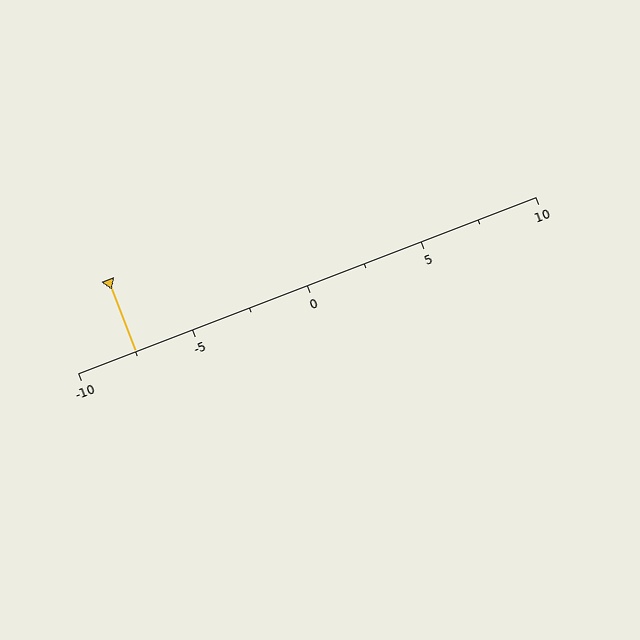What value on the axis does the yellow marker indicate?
The marker indicates approximately -7.5.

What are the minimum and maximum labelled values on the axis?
The axis runs from -10 to 10.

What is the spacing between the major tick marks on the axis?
The major ticks are spaced 5 apart.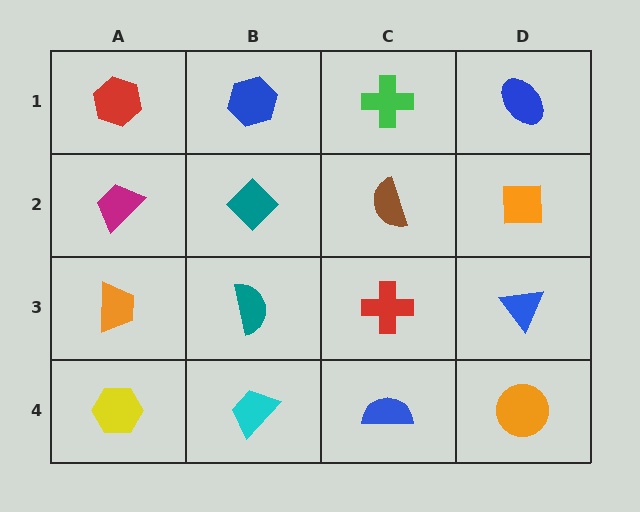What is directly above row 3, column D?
An orange square.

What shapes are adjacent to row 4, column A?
An orange trapezoid (row 3, column A), a cyan trapezoid (row 4, column B).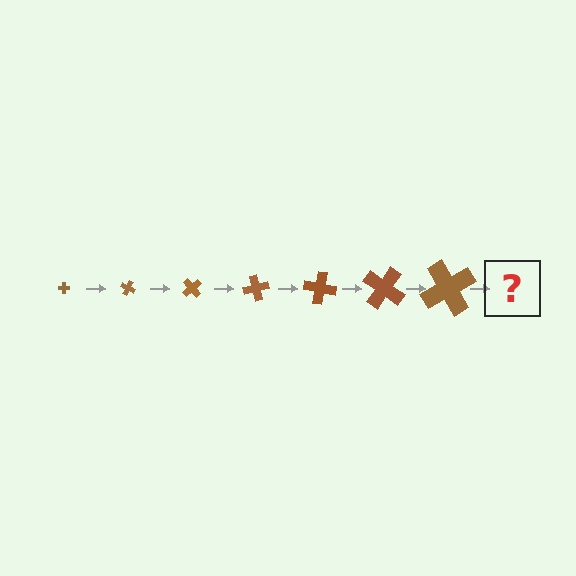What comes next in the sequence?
The next element should be a cross, larger than the previous one and rotated 175 degrees from the start.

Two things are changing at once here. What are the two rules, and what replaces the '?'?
The two rules are that the cross grows larger each step and it rotates 25 degrees each step. The '?' should be a cross, larger than the previous one and rotated 175 degrees from the start.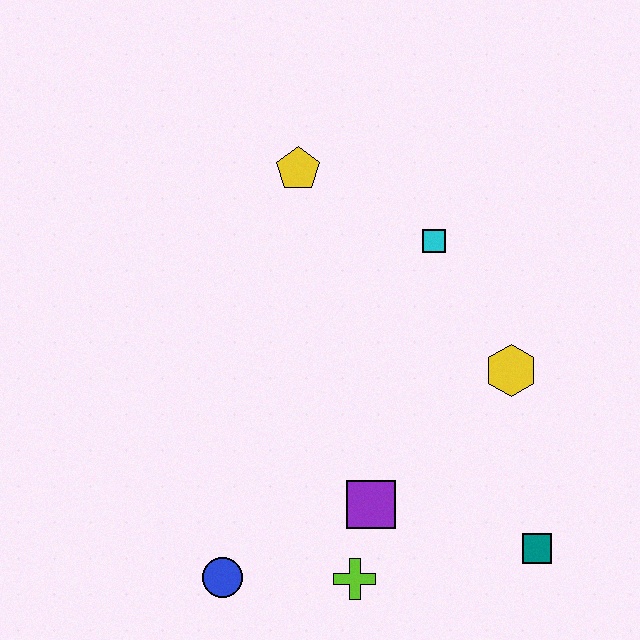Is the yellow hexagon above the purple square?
Yes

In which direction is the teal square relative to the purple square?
The teal square is to the right of the purple square.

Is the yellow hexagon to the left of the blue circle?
No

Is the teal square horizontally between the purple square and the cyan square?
No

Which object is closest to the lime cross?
The purple square is closest to the lime cross.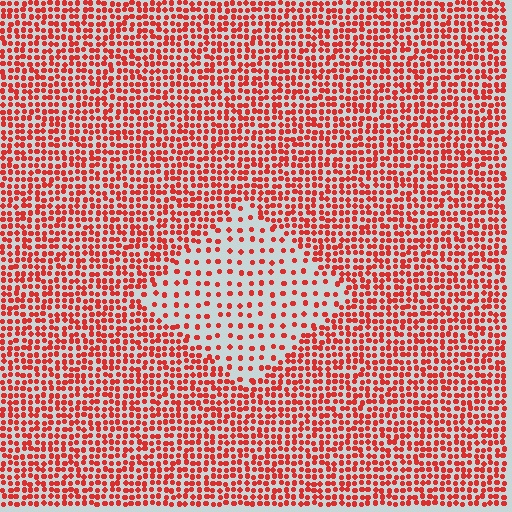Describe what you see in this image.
The image contains small red elements arranged at two different densities. A diamond-shaped region is visible where the elements are less densely packed than the surrounding area.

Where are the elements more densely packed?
The elements are more densely packed outside the diamond boundary.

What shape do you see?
I see a diamond.